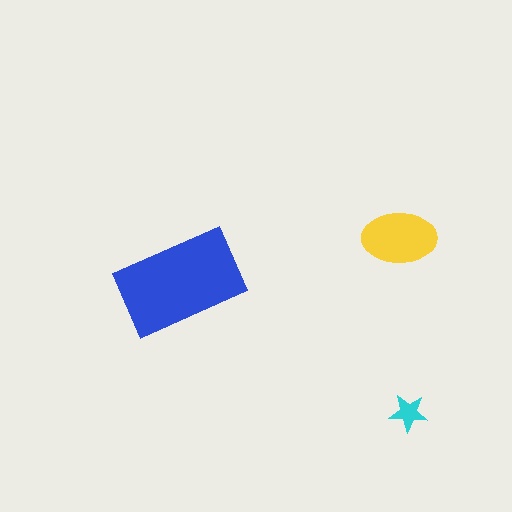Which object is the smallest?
The cyan star.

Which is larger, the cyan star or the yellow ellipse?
The yellow ellipse.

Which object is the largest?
The blue rectangle.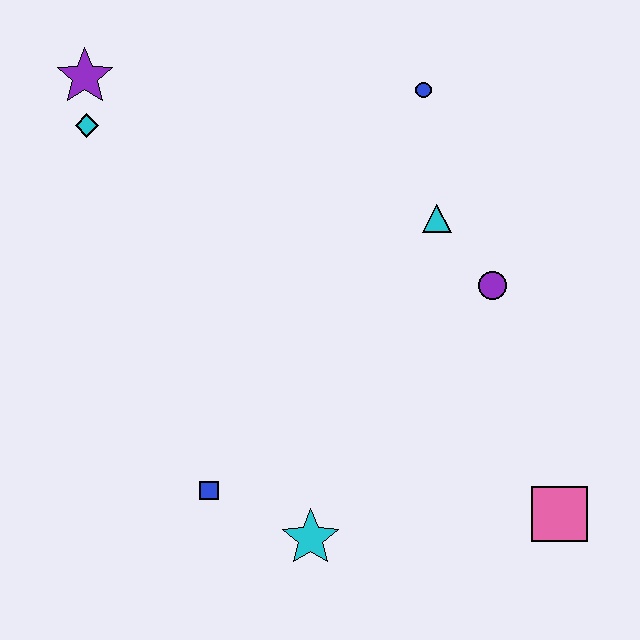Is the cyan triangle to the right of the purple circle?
No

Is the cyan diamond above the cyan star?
Yes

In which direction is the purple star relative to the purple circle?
The purple star is to the left of the purple circle.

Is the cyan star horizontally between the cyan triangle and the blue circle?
No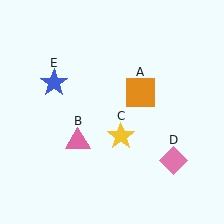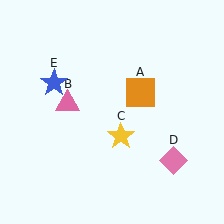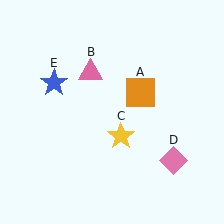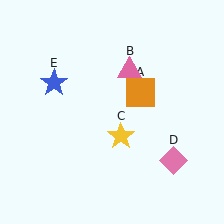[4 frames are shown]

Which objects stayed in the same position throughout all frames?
Orange square (object A) and yellow star (object C) and pink diamond (object D) and blue star (object E) remained stationary.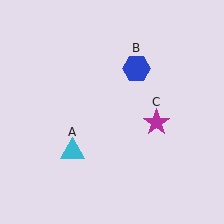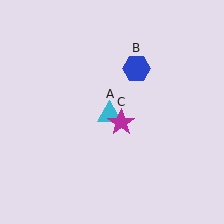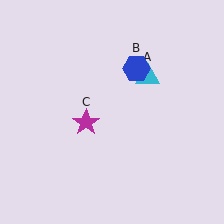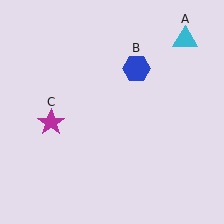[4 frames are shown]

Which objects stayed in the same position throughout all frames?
Blue hexagon (object B) remained stationary.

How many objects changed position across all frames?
2 objects changed position: cyan triangle (object A), magenta star (object C).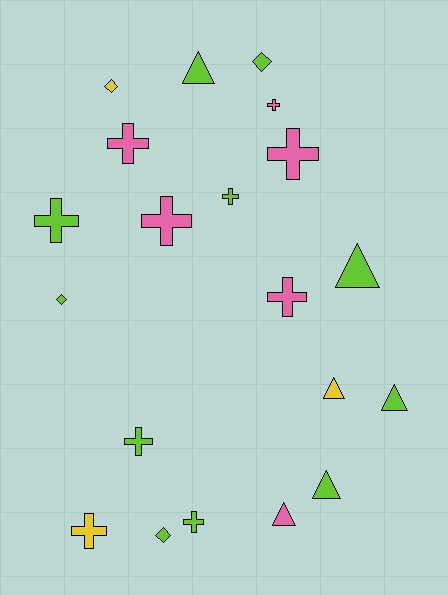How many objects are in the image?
There are 20 objects.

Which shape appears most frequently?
Cross, with 10 objects.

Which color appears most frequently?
Lime, with 11 objects.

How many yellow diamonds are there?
There is 1 yellow diamond.